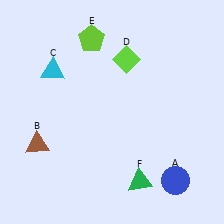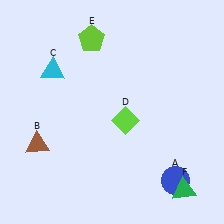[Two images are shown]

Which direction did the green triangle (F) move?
The green triangle (F) moved right.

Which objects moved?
The objects that moved are: the lime diamond (D), the green triangle (F).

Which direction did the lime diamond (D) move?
The lime diamond (D) moved down.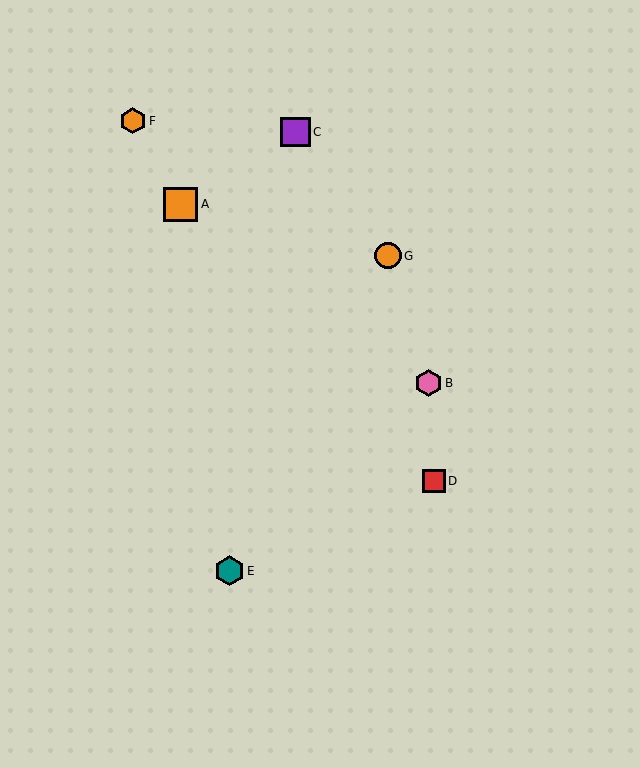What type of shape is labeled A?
Shape A is an orange square.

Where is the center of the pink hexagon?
The center of the pink hexagon is at (429, 383).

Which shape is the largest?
The orange square (labeled A) is the largest.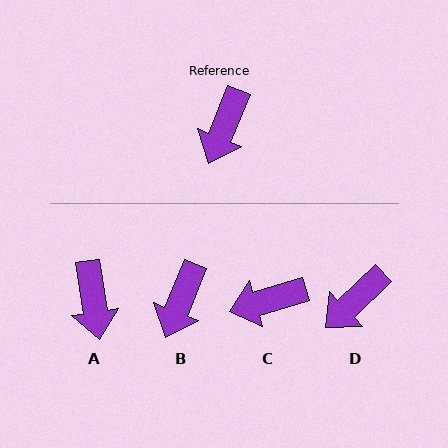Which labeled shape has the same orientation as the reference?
B.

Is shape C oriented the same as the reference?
No, it is off by about 52 degrees.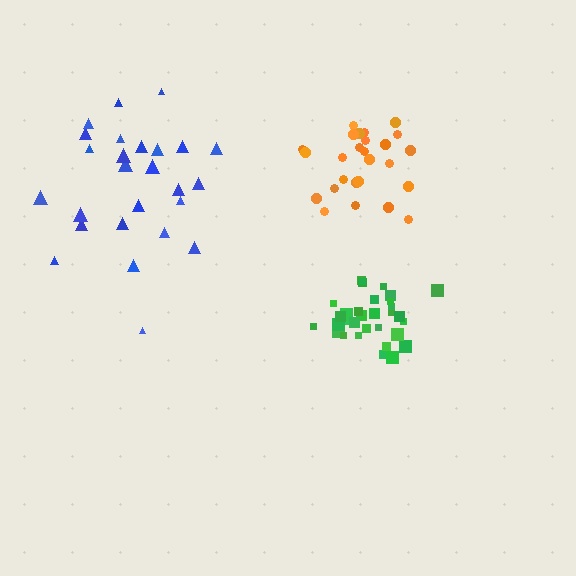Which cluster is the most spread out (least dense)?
Blue.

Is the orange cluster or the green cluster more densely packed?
Green.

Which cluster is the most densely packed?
Green.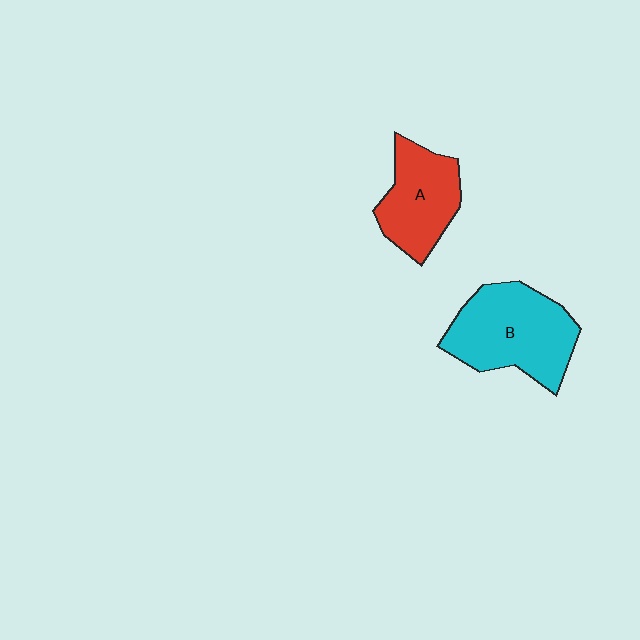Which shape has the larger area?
Shape B (cyan).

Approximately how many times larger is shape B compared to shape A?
Approximately 1.4 times.